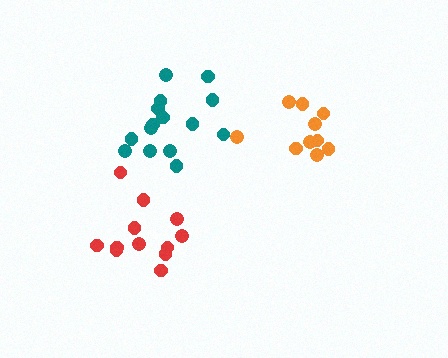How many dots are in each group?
Group 1: 12 dots, Group 2: 15 dots, Group 3: 10 dots (37 total).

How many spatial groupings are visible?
There are 3 spatial groupings.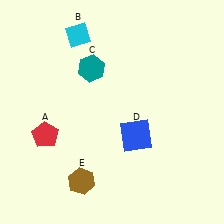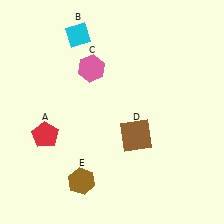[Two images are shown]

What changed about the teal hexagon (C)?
In Image 1, C is teal. In Image 2, it changed to pink.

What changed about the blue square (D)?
In Image 1, D is blue. In Image 2, it changed to brown.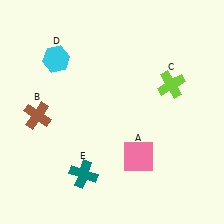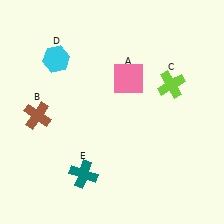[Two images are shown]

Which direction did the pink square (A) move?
The pink square (A) moved up.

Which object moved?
The pink square (A) moved up.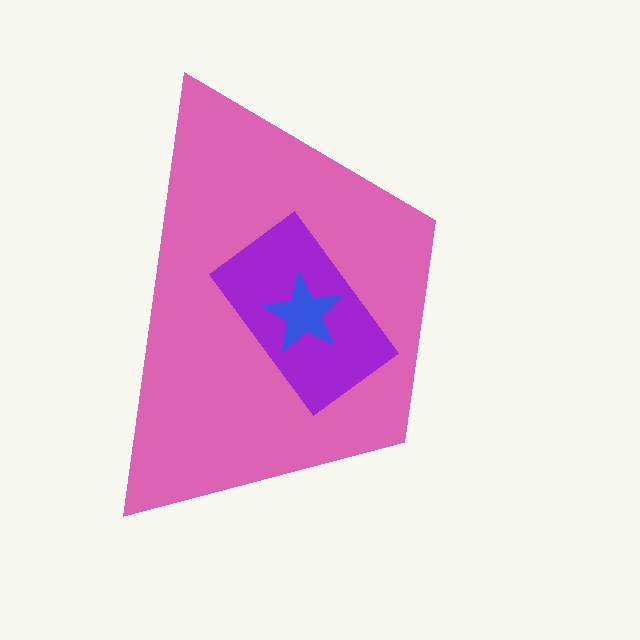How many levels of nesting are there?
3.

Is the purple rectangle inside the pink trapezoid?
Yes.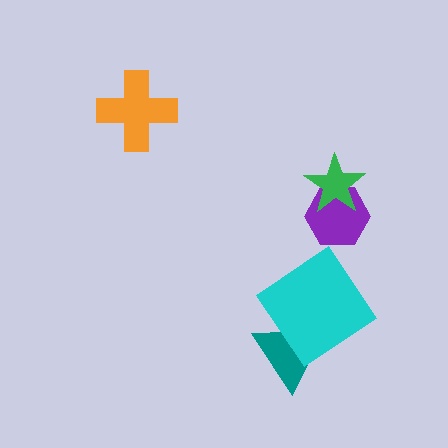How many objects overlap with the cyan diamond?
1 object overlaps with the cyan diamond.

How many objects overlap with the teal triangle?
1 object overlaps with the teal triangle.